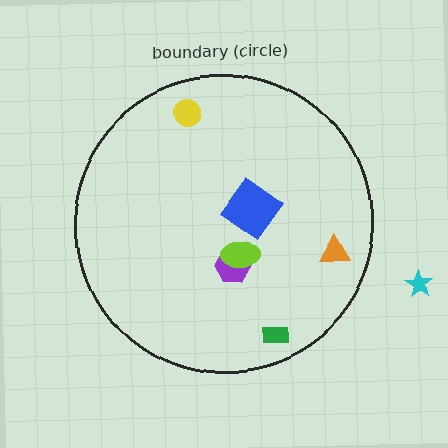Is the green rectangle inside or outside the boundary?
Inside.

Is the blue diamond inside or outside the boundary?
Inside.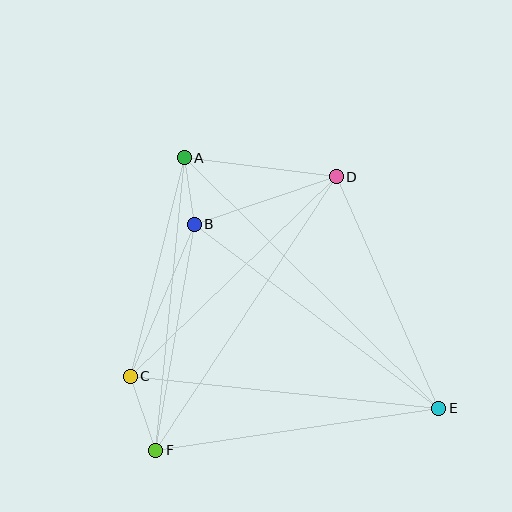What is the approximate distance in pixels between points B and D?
The distance between B and D is approximately 150 pixels.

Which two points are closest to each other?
Points A and B are closest to each other.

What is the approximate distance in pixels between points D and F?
The distance between D and F is approximately 328 pixels.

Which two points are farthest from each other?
Points A and E are farthest from each other.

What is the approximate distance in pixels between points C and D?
The distance between C and D is approximately 287 pixels.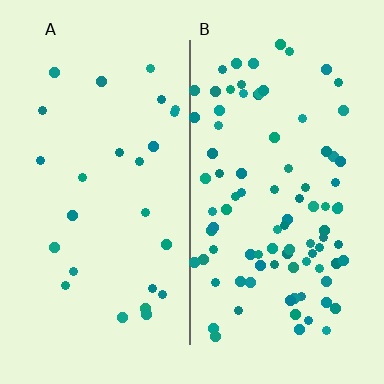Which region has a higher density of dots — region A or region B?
B (the right).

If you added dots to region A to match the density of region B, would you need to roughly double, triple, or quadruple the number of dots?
Approximately triple.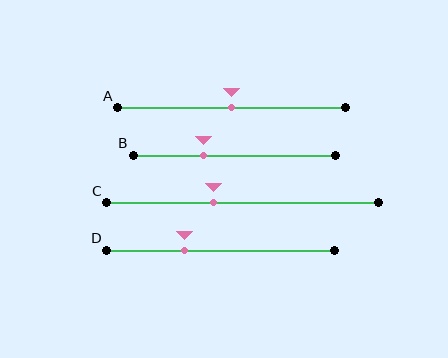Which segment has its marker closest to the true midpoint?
Segment A has its marker closest to the true midpoint.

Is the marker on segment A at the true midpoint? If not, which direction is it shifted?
Yes, the marker on segment A is at the true midpoint.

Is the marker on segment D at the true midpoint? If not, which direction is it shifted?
No, the marker on segment D is shifted to the left by about 16% of the segment length.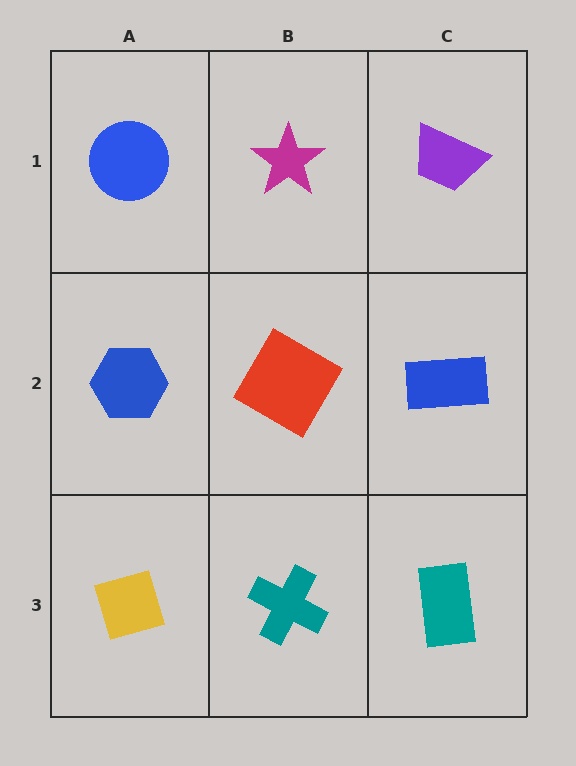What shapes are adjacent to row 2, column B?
A magenta star (row 1, column B), a teal cross (row 3, column B), a blue hexagon (row 2, column A), a blue rectangle (row 2, column C).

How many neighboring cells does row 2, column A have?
3.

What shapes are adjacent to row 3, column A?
A blue hexagon (row 2, column A), a teal cross (row 3, column B).